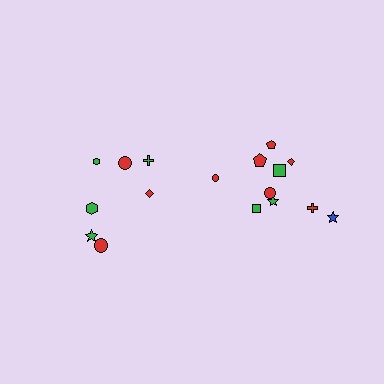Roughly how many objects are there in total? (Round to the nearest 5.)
Roughly 15 objects in total.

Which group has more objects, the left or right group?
The right group.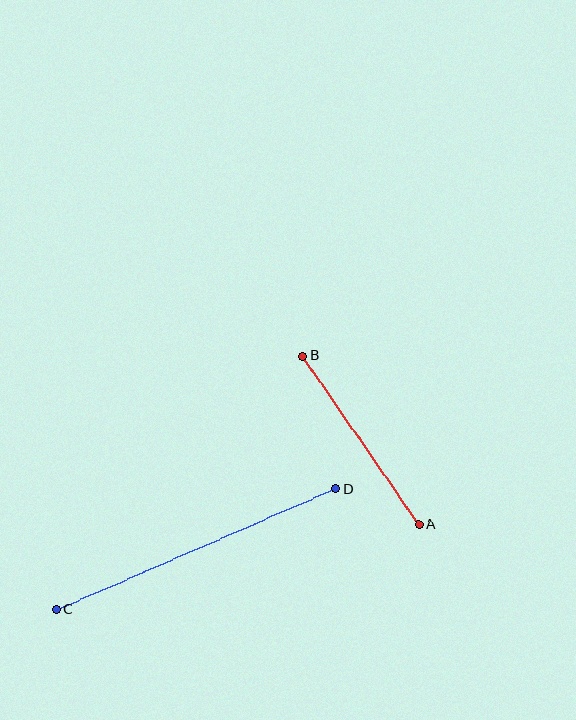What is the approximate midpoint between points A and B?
The midpoint is at approximately (361, 440) pixels.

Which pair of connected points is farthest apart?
Points C and D are farthest apart.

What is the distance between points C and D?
The distance is approximately 304 pixels.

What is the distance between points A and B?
The distance is approximately 205 pixels.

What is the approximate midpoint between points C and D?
The midpoint is at approximately (196, 549) pixels.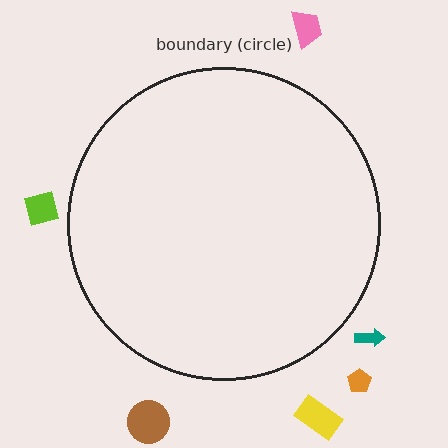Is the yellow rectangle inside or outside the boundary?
Outside.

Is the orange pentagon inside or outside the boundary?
Outside.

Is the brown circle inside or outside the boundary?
Outside.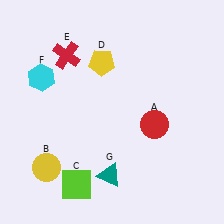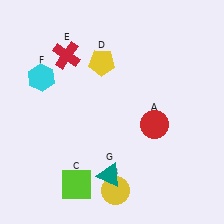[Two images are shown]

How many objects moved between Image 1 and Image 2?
1 object moved between the two images.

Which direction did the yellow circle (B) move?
The yellow circle (B) moved right.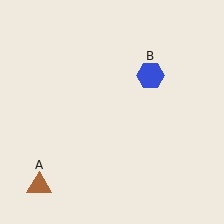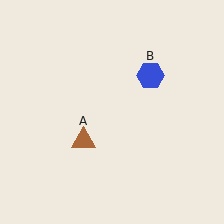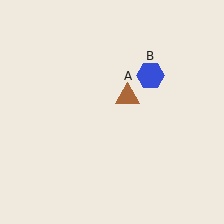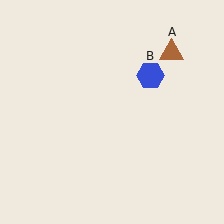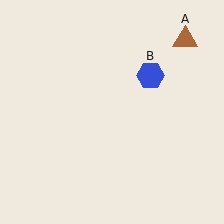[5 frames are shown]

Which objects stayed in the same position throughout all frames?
Blue hexagon (object B) remained stationary.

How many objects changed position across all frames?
1 object changed position: brown triangle (object A).